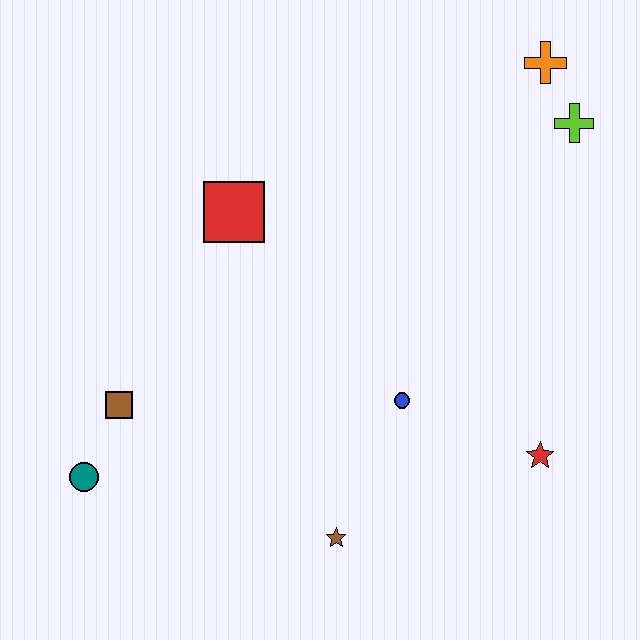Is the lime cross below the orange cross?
Yes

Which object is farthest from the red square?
The red star is farthest from the red square.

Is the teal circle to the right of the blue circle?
No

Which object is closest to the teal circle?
The brown square is closest to the teal circle.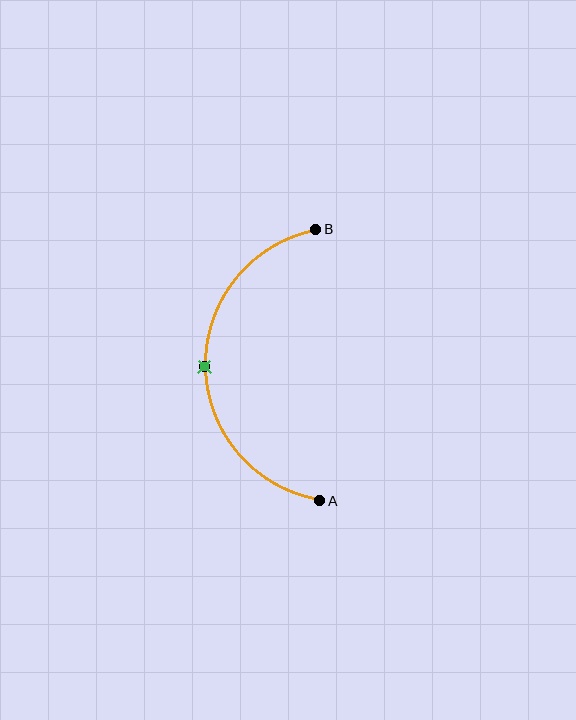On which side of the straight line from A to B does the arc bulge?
The arc bulges to the left of the straight line connecting A and B.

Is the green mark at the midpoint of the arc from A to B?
Yes. The green mark lies on the arc at equal arc-length from both A and B — it is the arc midpoint.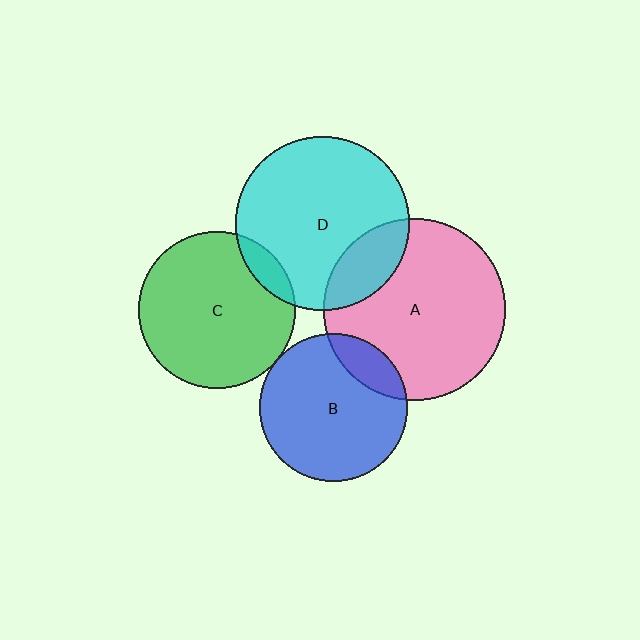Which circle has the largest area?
Circle A (pink).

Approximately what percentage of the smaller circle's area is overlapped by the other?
Approximately 10%.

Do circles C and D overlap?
Yes.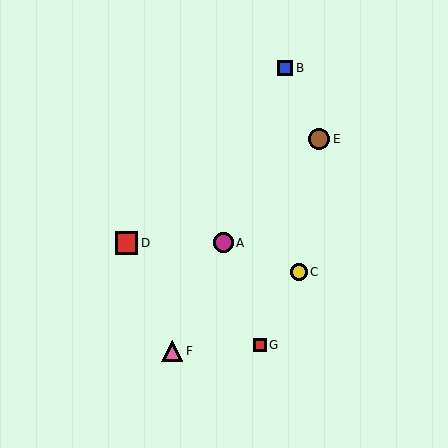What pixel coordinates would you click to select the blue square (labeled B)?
Click at (285, 68) to select the blue square B.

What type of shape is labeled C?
Shape C is a yellow circle.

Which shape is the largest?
The red square (labeled D) is the largest.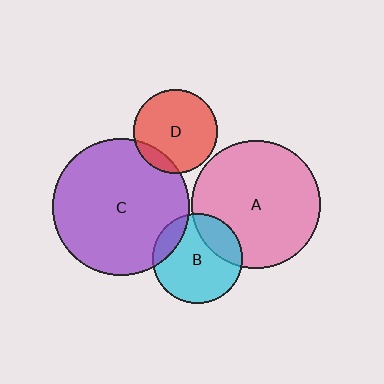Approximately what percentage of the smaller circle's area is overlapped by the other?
Approximately 15%.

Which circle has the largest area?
Circle C (purple).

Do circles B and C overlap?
Yes.